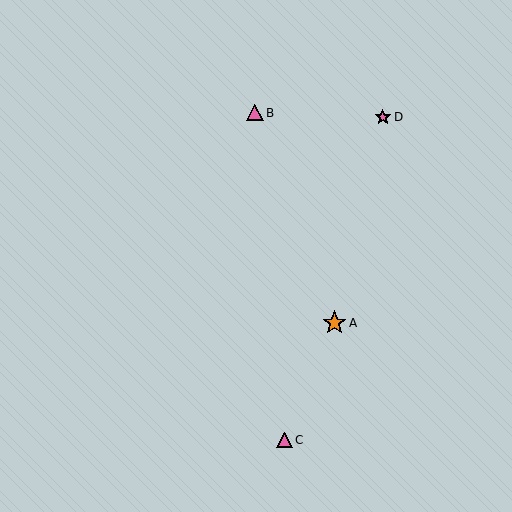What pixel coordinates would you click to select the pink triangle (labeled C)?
Click at (285, 440) to select the pink triangle C.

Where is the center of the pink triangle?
The center of the pink triangle is at (255, 113).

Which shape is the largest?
The orange star (labeled A) is the largest.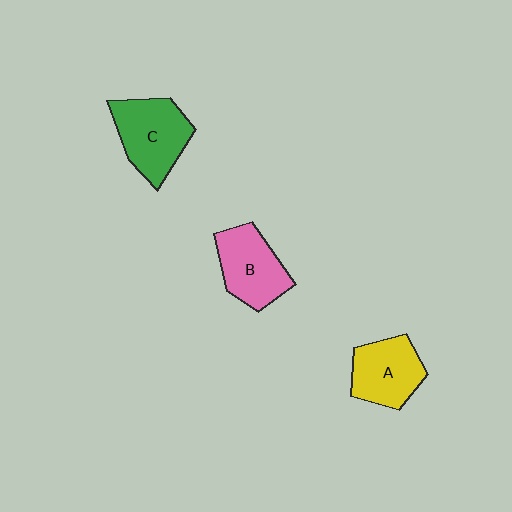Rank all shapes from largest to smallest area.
From largest to smallest: C (green), B (pink), A (yellow).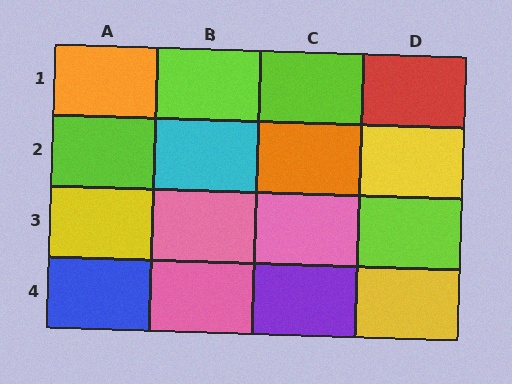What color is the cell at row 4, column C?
Purple.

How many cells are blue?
1 cell is blue.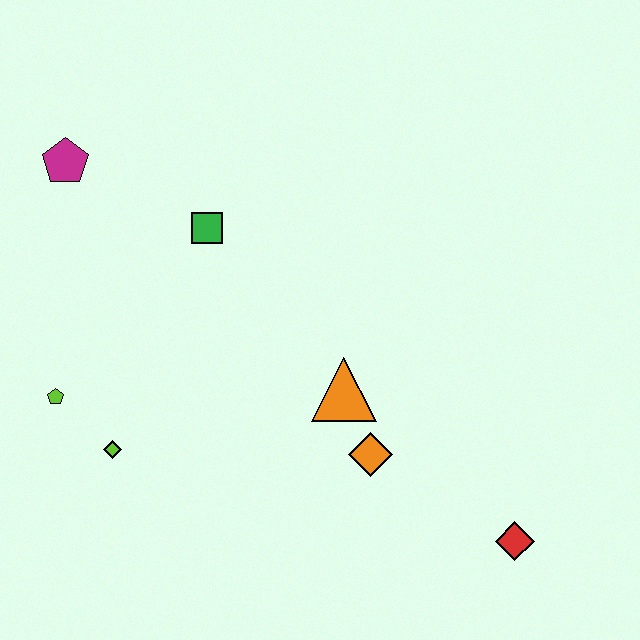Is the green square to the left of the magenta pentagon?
No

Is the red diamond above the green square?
No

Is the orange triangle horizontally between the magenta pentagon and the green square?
No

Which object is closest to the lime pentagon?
The lime diamond is closest to the lime pentagon.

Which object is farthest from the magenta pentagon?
The red diamond is farthest from the magenta pentagon.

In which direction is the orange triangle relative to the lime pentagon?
The orange triangle is to the right of the lime pentagon.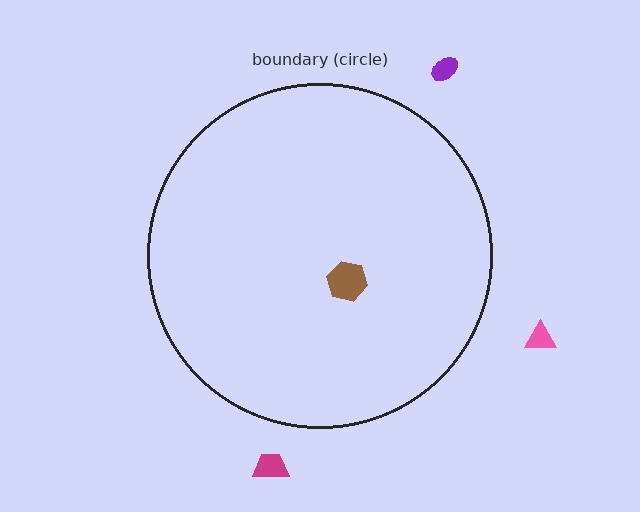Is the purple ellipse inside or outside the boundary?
Outside.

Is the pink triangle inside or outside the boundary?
Outside.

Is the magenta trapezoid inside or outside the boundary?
Outside.